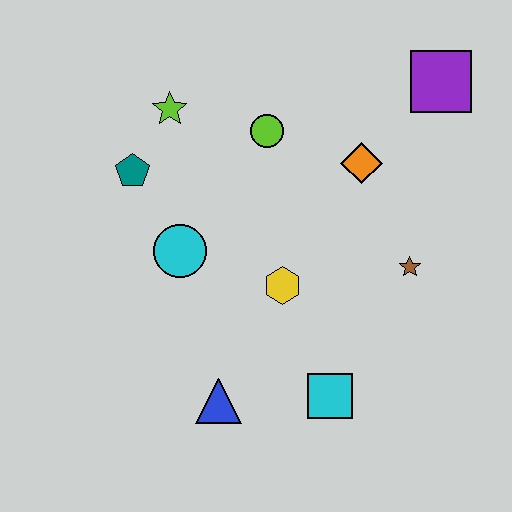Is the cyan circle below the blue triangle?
No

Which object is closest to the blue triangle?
The cyan square is closest to the blue triangle.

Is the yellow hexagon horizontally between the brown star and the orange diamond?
No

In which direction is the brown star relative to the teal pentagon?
The brown star is to the right of the teal pentagon.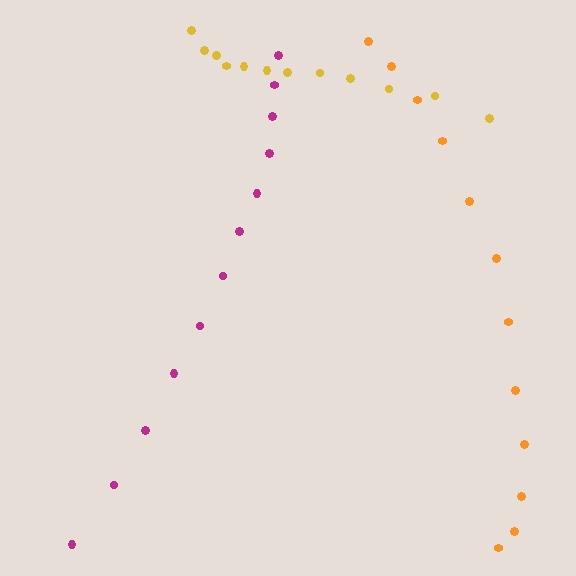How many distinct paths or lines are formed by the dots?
There are 3 distinct paths.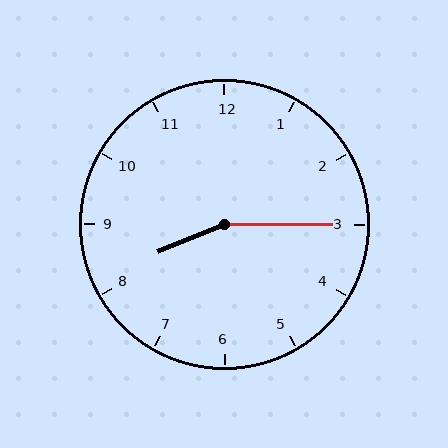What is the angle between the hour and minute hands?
Approximately 158 degrees.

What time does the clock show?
8:15.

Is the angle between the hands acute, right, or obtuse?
It is obtuse.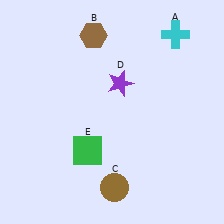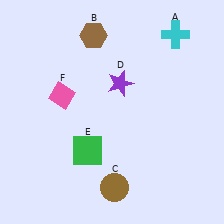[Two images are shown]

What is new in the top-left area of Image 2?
A pink diamond (F) was added in the top-left area of Image 2.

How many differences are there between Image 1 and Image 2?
There is 1 difference between the two images.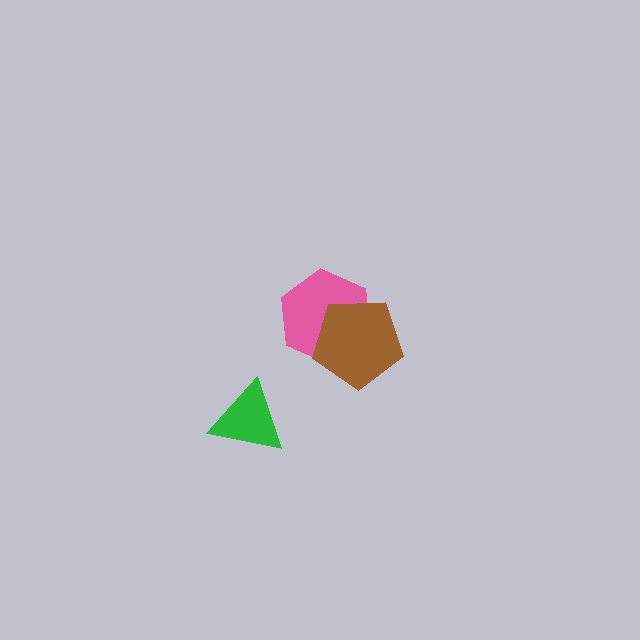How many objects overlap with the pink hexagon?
1 object overlaps with the pink hexagon.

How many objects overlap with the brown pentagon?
1 object overlaps with the brown pentagon.